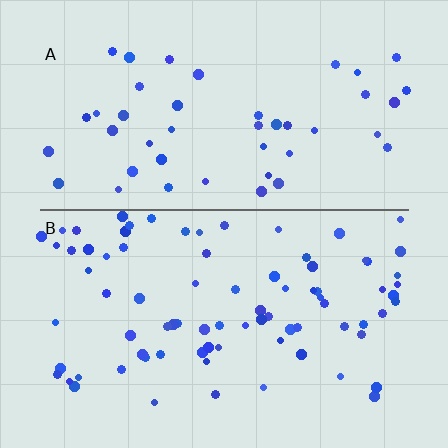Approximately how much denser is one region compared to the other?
Approximately 1.8× — region B over region A.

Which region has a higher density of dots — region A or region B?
B (the bottom).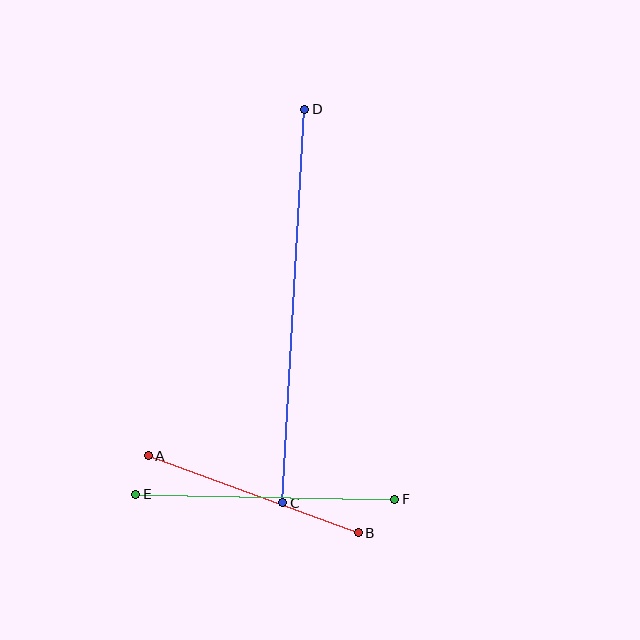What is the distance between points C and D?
The distance is approximately 394 pixels.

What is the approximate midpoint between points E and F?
The midpoint is at approximately (265, 497) pixels.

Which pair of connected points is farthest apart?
Points C and D are farthest apart.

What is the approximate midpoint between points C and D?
The midpoint is at approximately (294, 306) pixels.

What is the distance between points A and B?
The distance is approximately 224 pixels.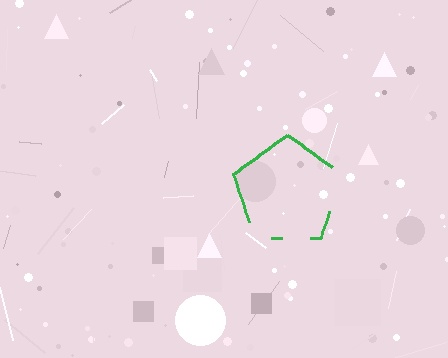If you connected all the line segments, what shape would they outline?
They would outline a pentagon.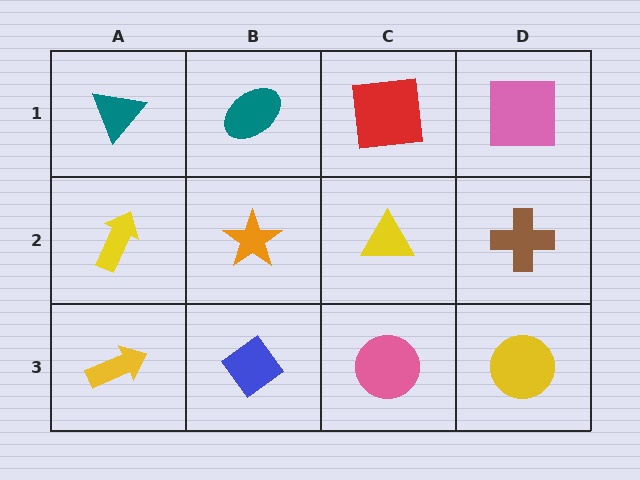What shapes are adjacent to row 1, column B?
An orange star (row 2, column B), a teal triangle (row 1, column A), a red square (row 1, column C).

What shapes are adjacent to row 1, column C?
A yellow triangle (row 2, column C), a teal ellipse (row 1, column B), a pink square (row 1, column D).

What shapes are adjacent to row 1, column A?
A yellow arrow (row 2, column A), a teal ellipse (row 1, column B).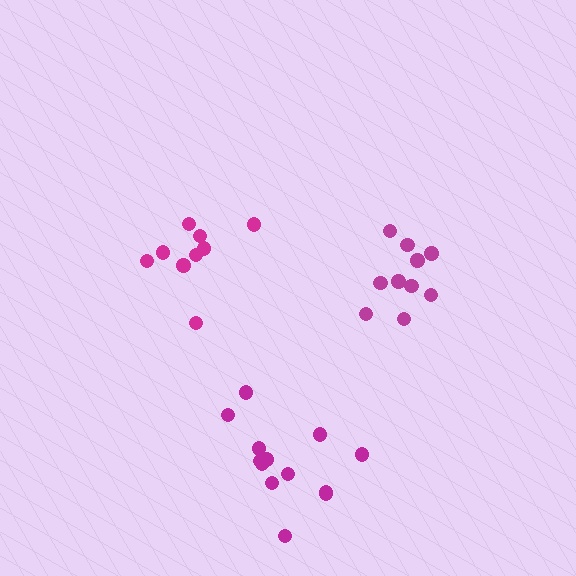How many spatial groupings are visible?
There are 3 spatial groupings.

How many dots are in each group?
Group 1: 10 dots, Group 2: 9 dots, Group 3: 13 dots (32 total).